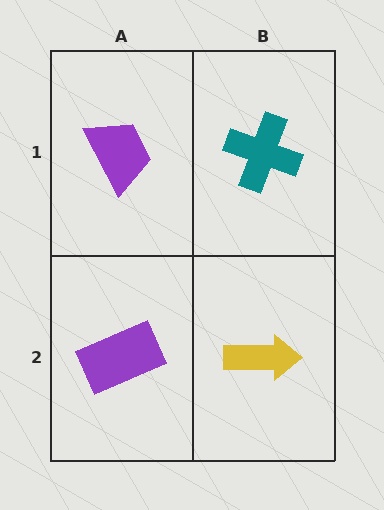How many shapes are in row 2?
2 shapes.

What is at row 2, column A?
A purple rectangle.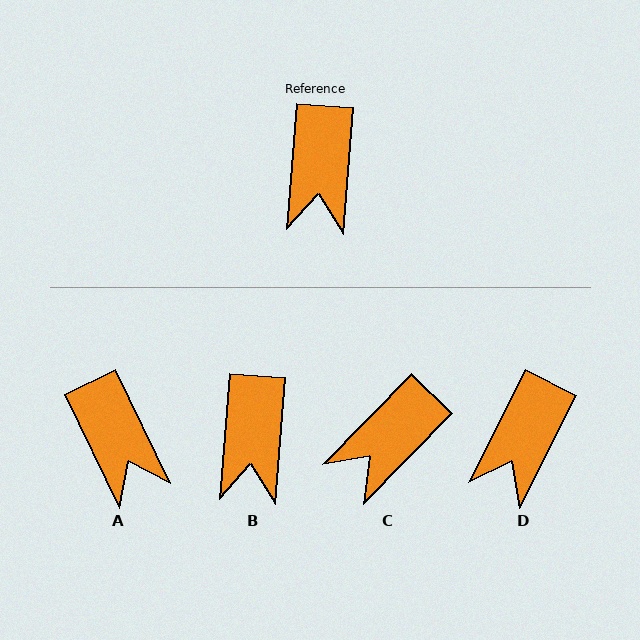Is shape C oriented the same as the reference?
No, it is off by about 40 degrees.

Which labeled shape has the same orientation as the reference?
B.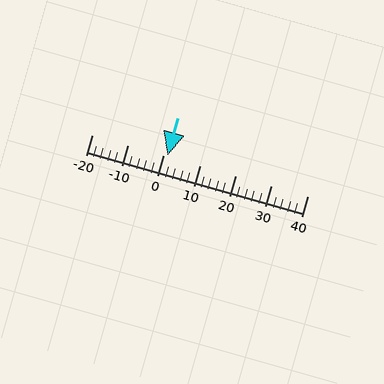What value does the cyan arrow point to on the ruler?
The cyan arrow points to approximately 1.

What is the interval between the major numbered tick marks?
The major tick marks are spaced 10 units apart.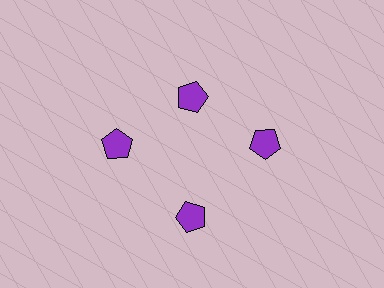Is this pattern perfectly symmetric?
No. The 4 purple pentagons are arranged in a ring, but one element near the 12 o'clock position is pulled inward toward the center, breaking the 4-fold rotational symmetry.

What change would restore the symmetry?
The symmetry would be restored by moving it outward, back onto the ring so that all 4 pentagons sit at equal angles and equal distance from the center.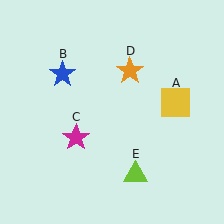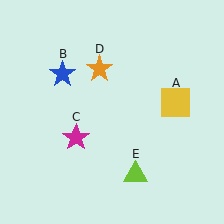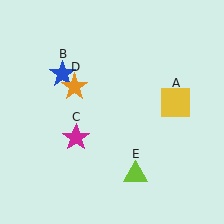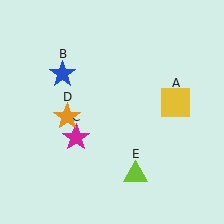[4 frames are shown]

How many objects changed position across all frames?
1 object changed position: orange star (object D).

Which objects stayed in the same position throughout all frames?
Yellow square (object A) and blue star (object B) and magenta star (object C) and lime triangle (object E) remained stationary.